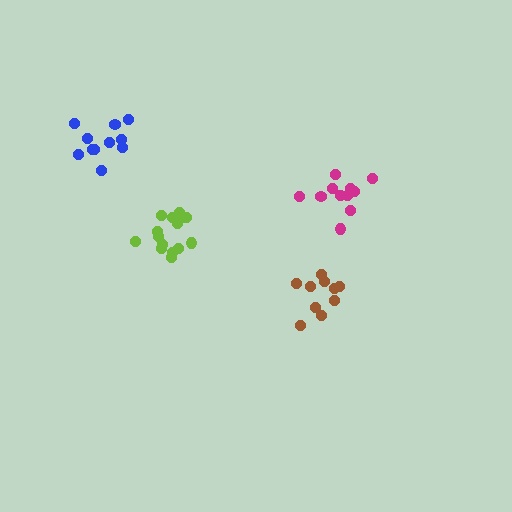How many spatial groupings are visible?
There are 4 spatial groupings.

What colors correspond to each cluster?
The clusters are colored: blue, brown, lime, magenta.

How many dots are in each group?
Group 1: 11 dots, Group 2: 10 dots, Group 3: 15 dots, Group 4: 11 dots (47 total).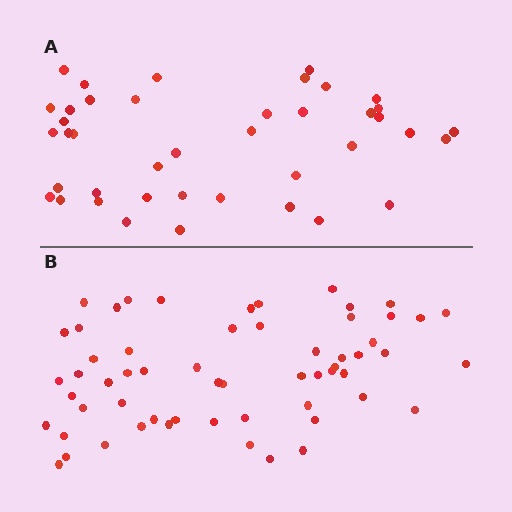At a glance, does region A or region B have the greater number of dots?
Region B (the bottom region) has more dots.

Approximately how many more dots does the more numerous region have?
Region B has approximately 20 more dots than region A.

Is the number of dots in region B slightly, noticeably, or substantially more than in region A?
Region B has noticeably more, but not dramatically so. The ratio is roughly 1.4 to 1.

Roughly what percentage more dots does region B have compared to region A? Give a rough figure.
About 45% more.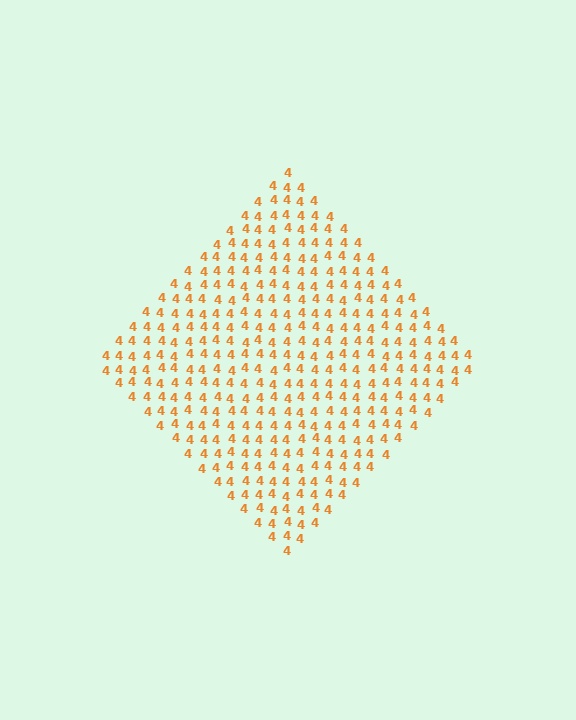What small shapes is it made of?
It is made of small digit 4's.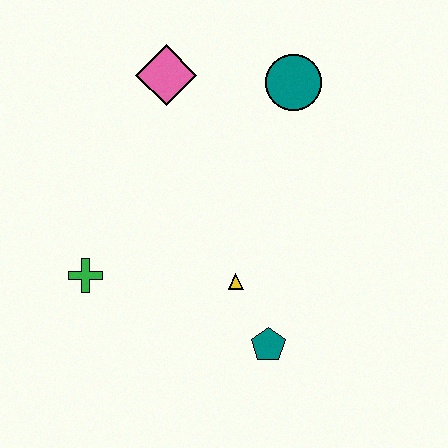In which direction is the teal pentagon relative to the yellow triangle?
The teal pentagon is below the yellow triangle.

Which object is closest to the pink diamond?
The teal circle is closest to the pink diamond.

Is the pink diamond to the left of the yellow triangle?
Yes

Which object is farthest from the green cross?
The teal circle is farthest from the green cross.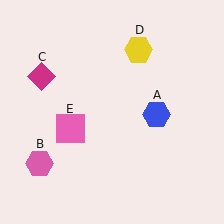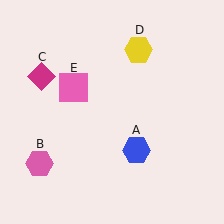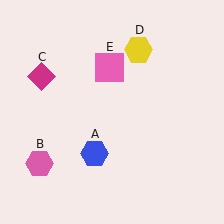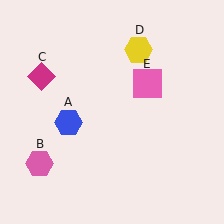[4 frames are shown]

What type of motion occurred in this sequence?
The blue hexagon (object A), pink square (object E) rotated clockwise around the center of the scene.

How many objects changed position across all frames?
2 objects changed position: blue hexagon (object A), pink square (object E).